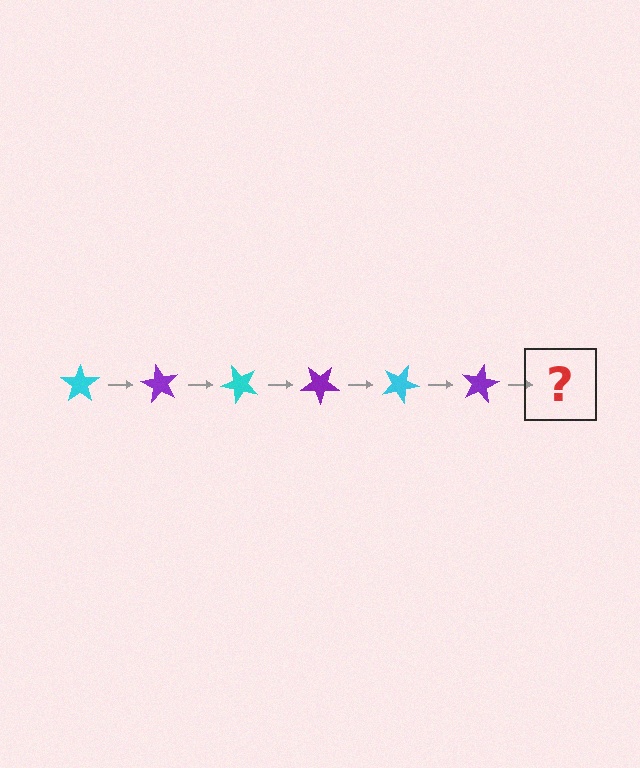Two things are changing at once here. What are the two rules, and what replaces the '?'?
The two rules are that it rotates 60 degrees each step and the color cycles through cyan and purple. The '?' should be a cyan star, rotated 360 degrees from the start.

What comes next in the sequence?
The next element should be a cyan star, rotated 360 degrees from the start.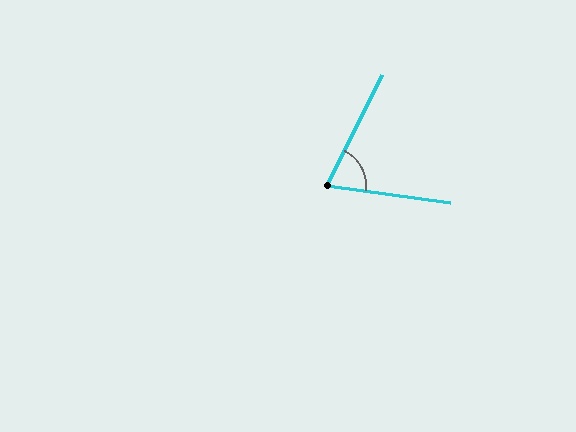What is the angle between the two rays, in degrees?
Approximately 71 degrees.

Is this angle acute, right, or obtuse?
It is acute.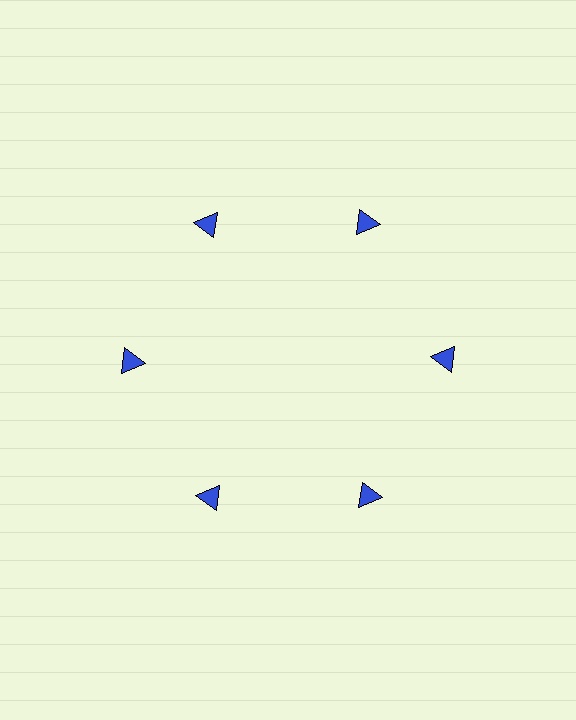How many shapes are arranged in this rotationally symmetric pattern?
There are 6 shapes, arranged in 6 groups of 1.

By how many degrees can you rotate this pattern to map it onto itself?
The pattern maps onto itself every 60 degrees of rotation.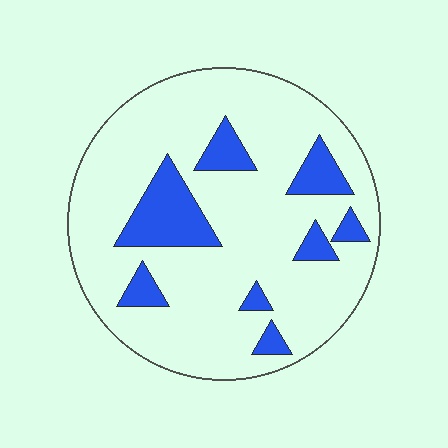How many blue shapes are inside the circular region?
8.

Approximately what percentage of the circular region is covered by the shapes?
Approximately 20%.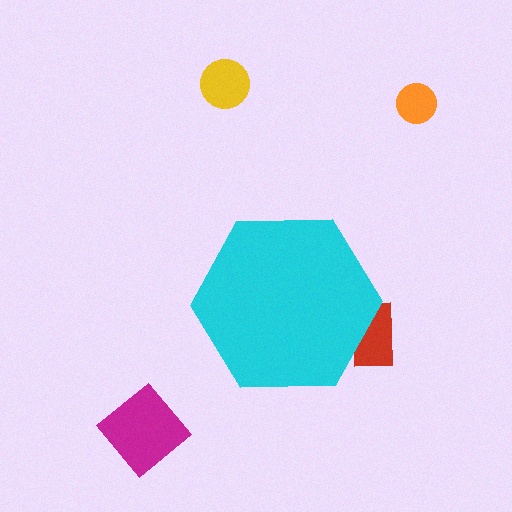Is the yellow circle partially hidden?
No, the yellow circle is fully visible.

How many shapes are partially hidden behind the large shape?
1 shape is partially hidden.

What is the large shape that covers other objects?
A cyan hexagon.